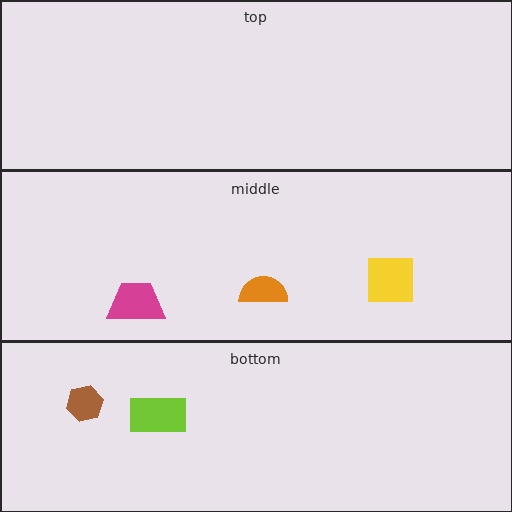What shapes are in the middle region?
The magenta trapezoid, the yellow square, the orange semicircle.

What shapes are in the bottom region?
The lime rectangle, the brown hexagon.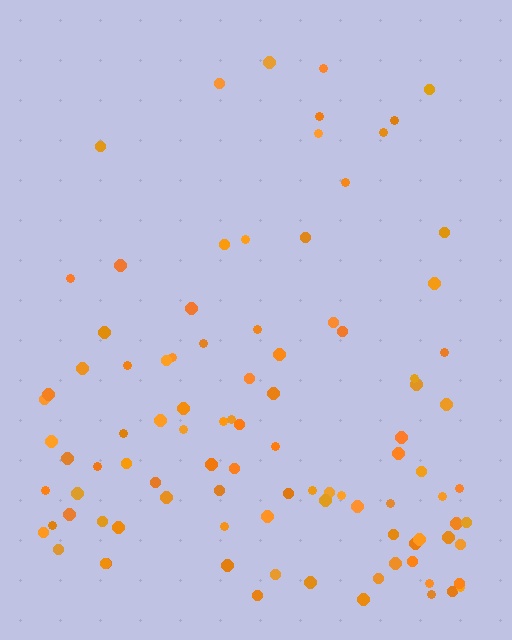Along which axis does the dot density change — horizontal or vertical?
Vertical.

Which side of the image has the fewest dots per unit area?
The top.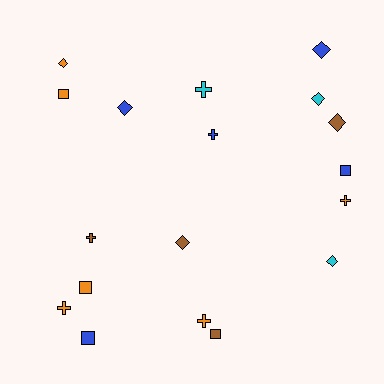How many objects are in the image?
There are 18 objects.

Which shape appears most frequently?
Diamond, with 7 objects.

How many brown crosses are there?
There is 1 brown cross.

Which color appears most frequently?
Orange, with 6 objects.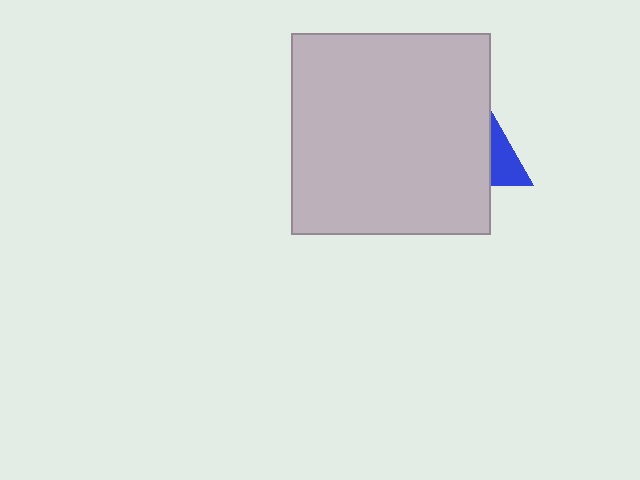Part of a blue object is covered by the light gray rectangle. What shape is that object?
It is a triangle.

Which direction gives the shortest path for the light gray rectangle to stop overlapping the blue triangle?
Moving left gives the shortest separation.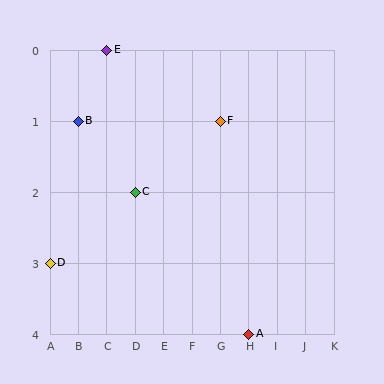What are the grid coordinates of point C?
Point C is at grid coordinates (D, 2).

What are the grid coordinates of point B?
Point B is at grid coordinates (B, 1).